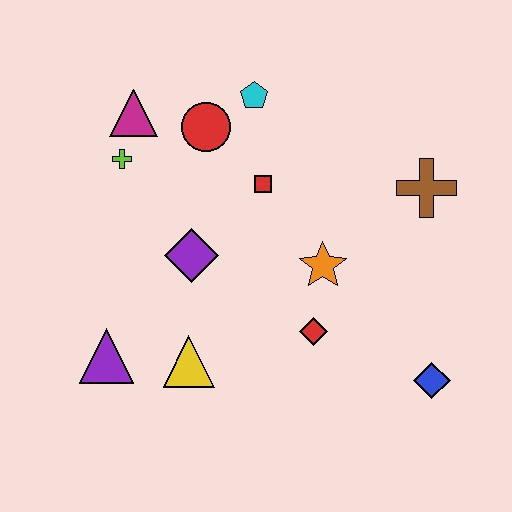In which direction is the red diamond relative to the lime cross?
The red diamond is to the right of the lime cross.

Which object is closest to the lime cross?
The magenta triangle is closest to the lime cross.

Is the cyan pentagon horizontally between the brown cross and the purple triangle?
Yes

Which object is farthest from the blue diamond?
The magenta triangle is farthest from the blue diamond.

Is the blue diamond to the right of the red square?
Yes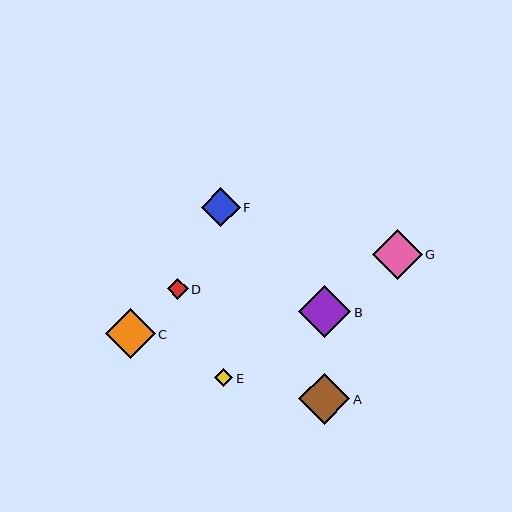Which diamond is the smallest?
Diamond E is the smallest with a size of approximately 18 pixels.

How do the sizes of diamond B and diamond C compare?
Diamond B and diamond C are approximately the same size.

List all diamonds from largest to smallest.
From largest to smallest: B, A, G, C, F, D, E.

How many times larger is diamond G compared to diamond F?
Diamond G is approximately 1.3 times the size of diamond F.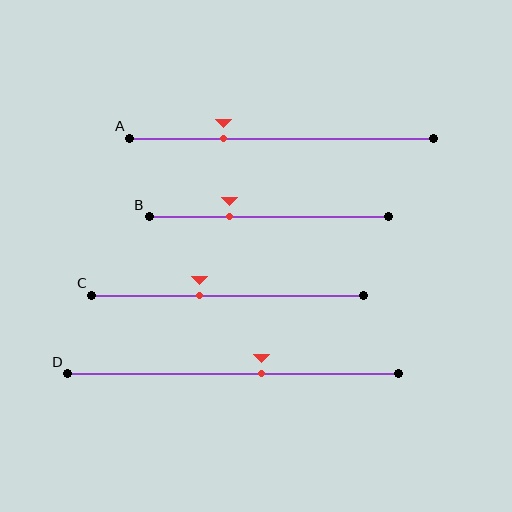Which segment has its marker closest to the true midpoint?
Segment D has its marker closest to the true midpoint.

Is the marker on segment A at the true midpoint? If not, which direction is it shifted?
No, the marker on segment A is shifted to the left by about 19% of the segment length.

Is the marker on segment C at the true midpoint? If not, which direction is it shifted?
No, the marker on segment C is shifted to the left by about 10% of the segment length.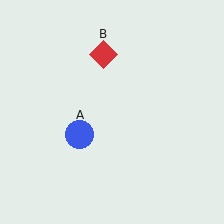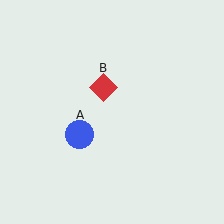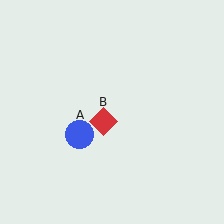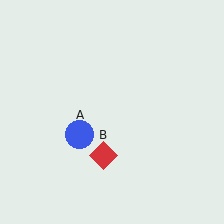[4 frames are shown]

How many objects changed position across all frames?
1 object changed position: red diamond (object B).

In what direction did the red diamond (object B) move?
The red diamond (object B) moved down.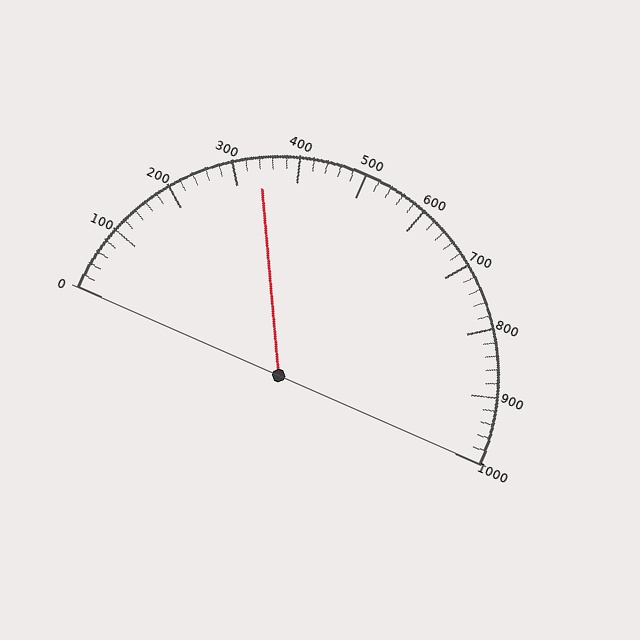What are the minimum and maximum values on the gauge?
The gauge ranges from 0 to 1000.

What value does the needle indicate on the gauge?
The needle indicates approximately 340.